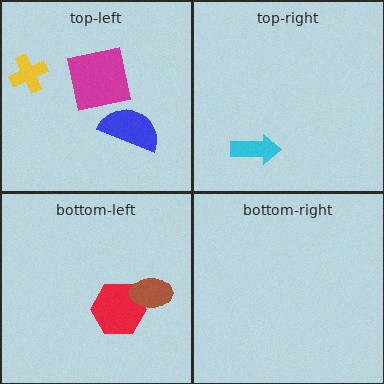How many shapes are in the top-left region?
3.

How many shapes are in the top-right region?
1.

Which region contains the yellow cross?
The top-left region.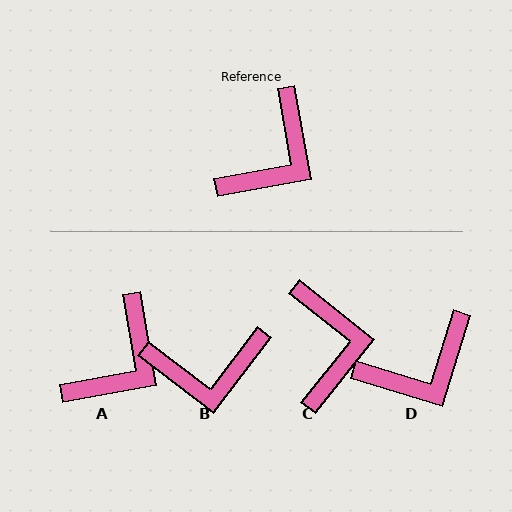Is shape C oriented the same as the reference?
No, it is off by about 41 degrees.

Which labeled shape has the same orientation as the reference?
A.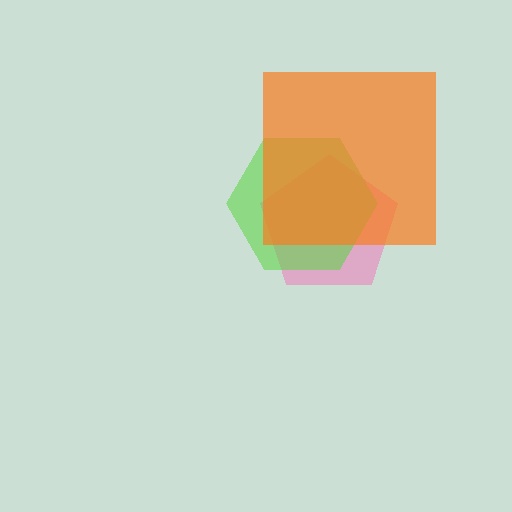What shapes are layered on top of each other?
The layered shapes are: a pink pentagon, a lime hexagon, an orange square.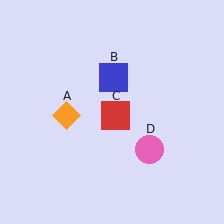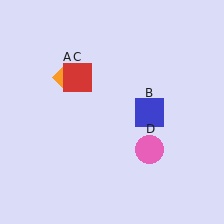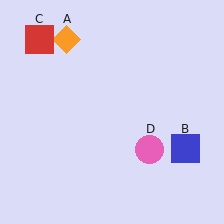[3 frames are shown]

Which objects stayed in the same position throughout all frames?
Pink circle (object D) remained stationary.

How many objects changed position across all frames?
3 objects changed position: orange diamond (object A), blue square (object B), red square (object C).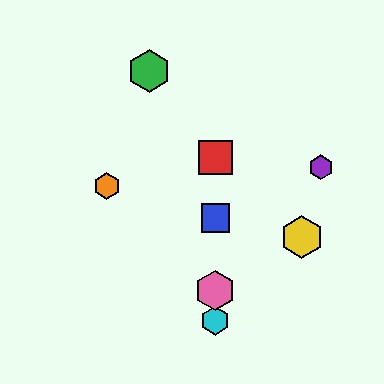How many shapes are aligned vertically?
4 shapes (the red square, the blue square, the cyan hexagon, the pink hexagon) are aligned vertically.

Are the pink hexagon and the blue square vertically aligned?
Yes, both are at x≈215.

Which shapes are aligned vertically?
The red square, the blue square, the cyan hexagon, the pink hexagon are aligned vertically.